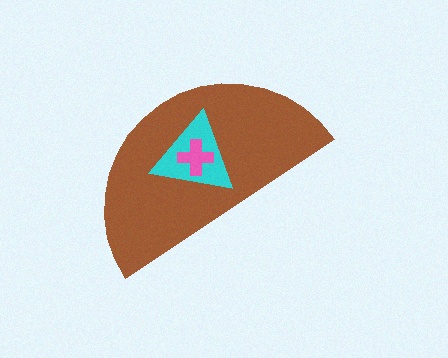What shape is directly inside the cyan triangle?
The pink cross.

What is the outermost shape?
The brown semicircle.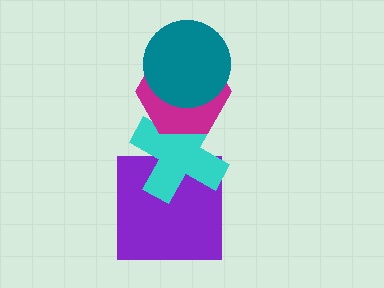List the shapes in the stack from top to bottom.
From top to bottom: the teal circle, the magenta hexagon, the cyan cross, the purple square.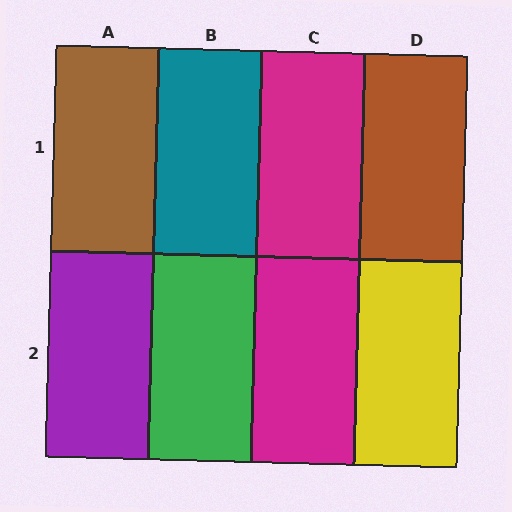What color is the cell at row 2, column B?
Green.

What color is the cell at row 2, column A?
Purple.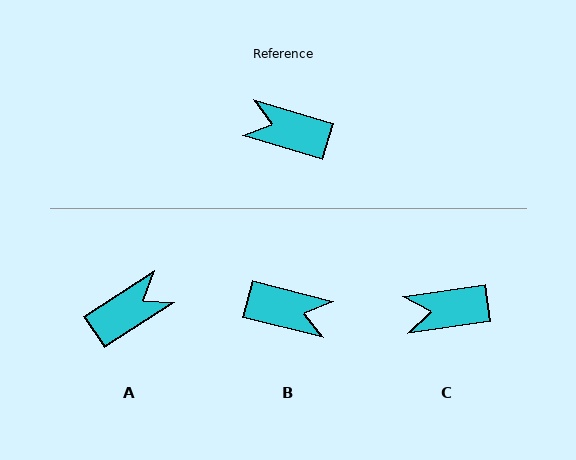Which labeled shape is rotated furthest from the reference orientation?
B, about 178 degrees away.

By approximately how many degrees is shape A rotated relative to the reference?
Approximately 130 degrees clockwise.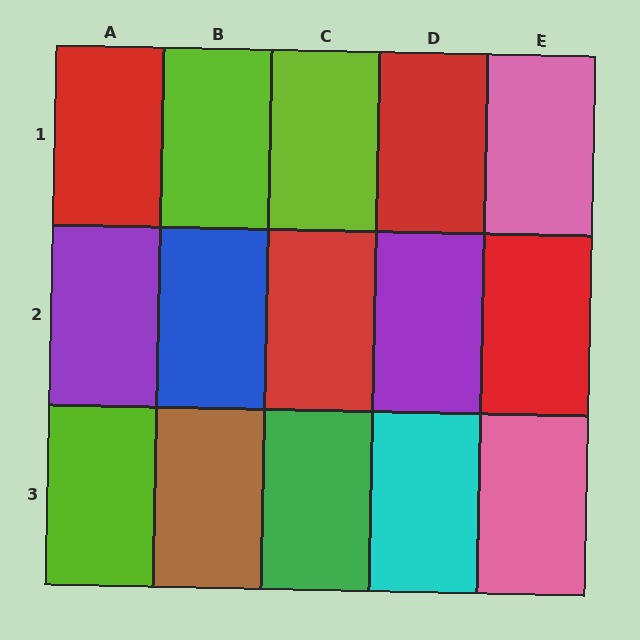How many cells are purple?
2 cells are purple.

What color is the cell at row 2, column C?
Red.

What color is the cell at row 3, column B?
Brown.